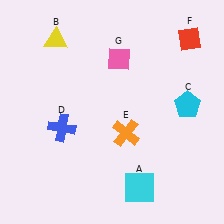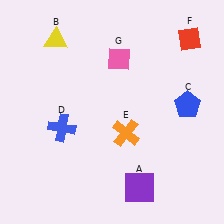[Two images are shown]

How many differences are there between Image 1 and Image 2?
There are 2 differences between the two images.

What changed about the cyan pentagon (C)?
In Image 1, C is cyan. In Image 2, it changed to blue.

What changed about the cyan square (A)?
In Image 1, A is cyan. In Image 2, it changed to purple.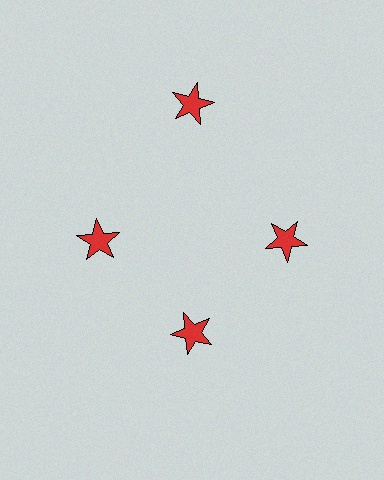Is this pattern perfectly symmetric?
No. The 4 red stars are arranged in a ring, but one element near the 12 o'clock position is pushed outward from the center, breaking the 4-fold rotational symmetry.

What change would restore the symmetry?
The symmetry would be restored by moving it inward, back onto the ring so that all 4 stars sit at equal angles and equal distance from the center.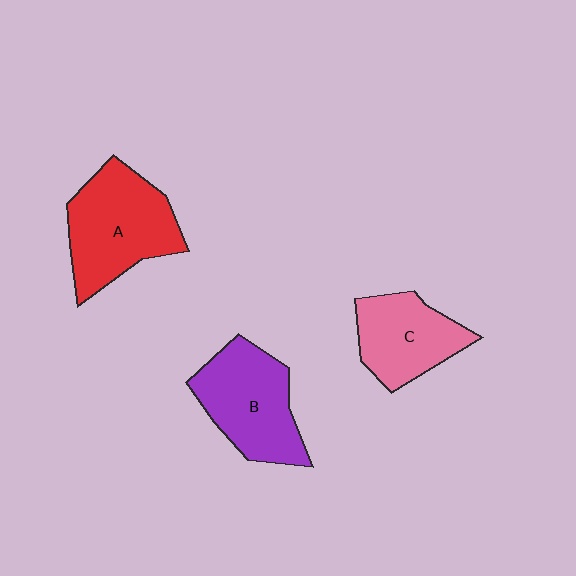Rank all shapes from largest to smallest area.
From largest to smallest: A (red), B (purple), C (pink).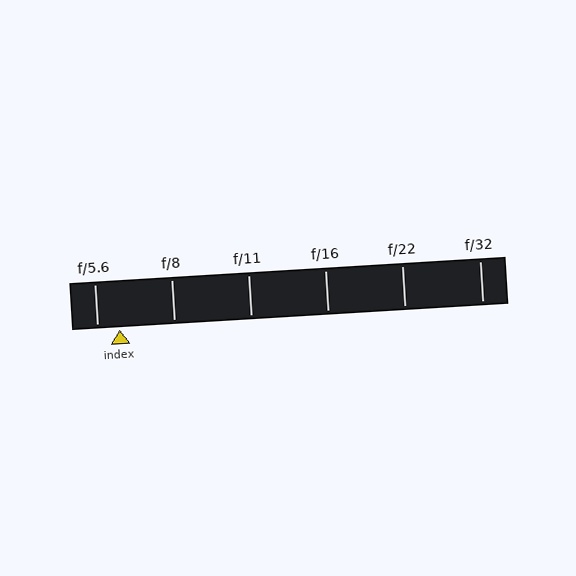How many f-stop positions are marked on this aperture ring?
There are 6 f-stop positions marked.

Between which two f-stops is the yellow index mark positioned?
The index mark is between f/5.6 and f/8.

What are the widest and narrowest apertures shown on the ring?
The widest aperture shown is f/5.6 and the narrowest is f/32.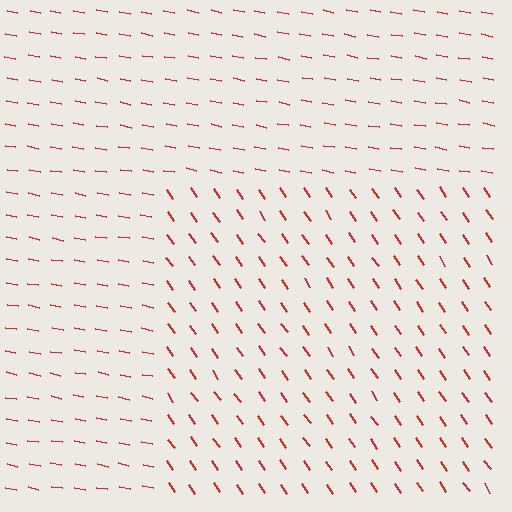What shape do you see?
I see a rectangle.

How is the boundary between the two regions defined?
The boundary is defined purely by a change in line orientation (approximately 45 degrees difference). All lines are the same color and thickness.